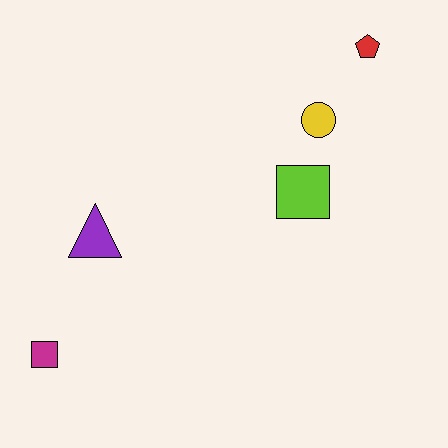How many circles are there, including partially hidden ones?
There is 1 circle.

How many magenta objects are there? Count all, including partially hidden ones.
There is 1 magenta object.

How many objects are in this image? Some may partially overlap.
There are 5 objects.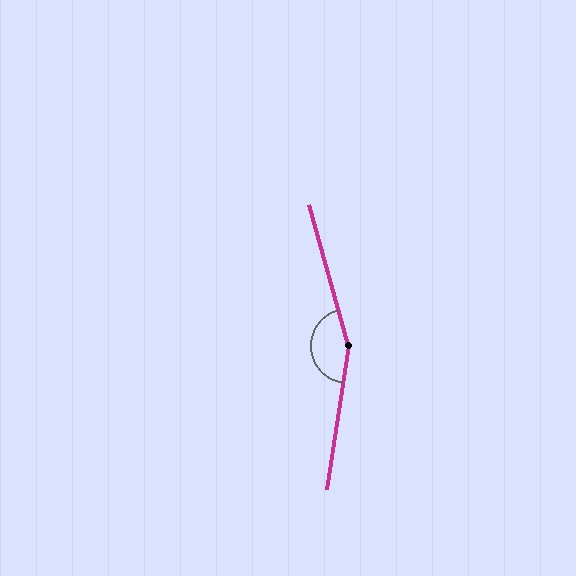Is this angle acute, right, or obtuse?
It is obtuse.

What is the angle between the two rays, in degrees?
Approximately 156 degrees.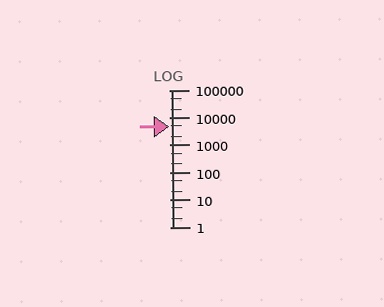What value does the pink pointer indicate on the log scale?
The pointer indicates approximately 4500.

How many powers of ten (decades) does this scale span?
The scale spans 5 decades, from 1 to 100000.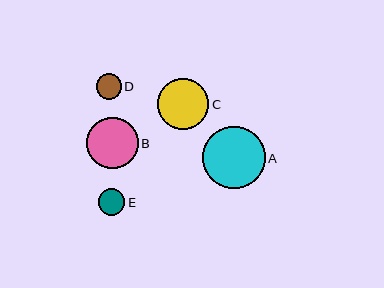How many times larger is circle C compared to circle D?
Circle C is approximately 2.0 times the size of circle D.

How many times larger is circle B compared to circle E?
Circle B is approximately 1.9 times the size of circle E.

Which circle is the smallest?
Circle D is the smallest with a size of approximately 25 pixels.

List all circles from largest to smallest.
From largest to smallest: A, C, B, E, D.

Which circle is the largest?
Circle A is the largest with a size of approximately 62 pixels.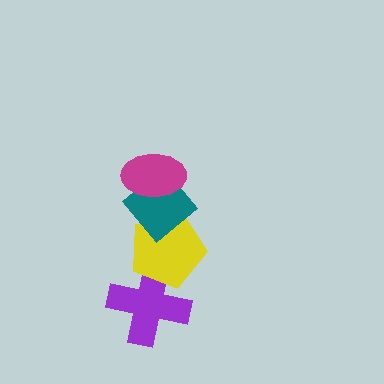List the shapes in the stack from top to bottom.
From top to bottom: the magenta ellipse, the teal diamond, the yellow pentagon, the purple cross.